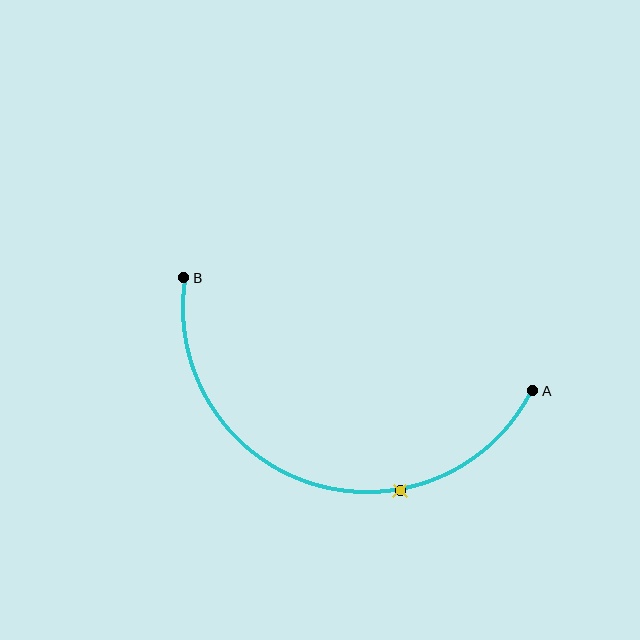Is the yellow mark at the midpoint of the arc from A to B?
No. The yellow mark lies on the arc but is closer to endpoint A. The arc midpoint would be at the point on the curve equidistant along the arc from both A and B.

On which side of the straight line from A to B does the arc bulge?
The arc bulges below the straight line connecting A and B.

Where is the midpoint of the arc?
The arc midpoint is the point on the curve farthest from the straight line joining A and B. It sits below that line.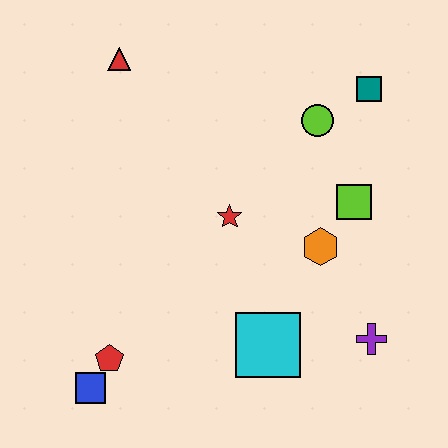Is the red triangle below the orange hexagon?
No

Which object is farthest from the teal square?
The blue square is farthest from the teal square.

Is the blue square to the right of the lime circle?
No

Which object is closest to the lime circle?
The teal square is closest to the lime circle.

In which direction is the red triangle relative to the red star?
The red triangle is above the red star.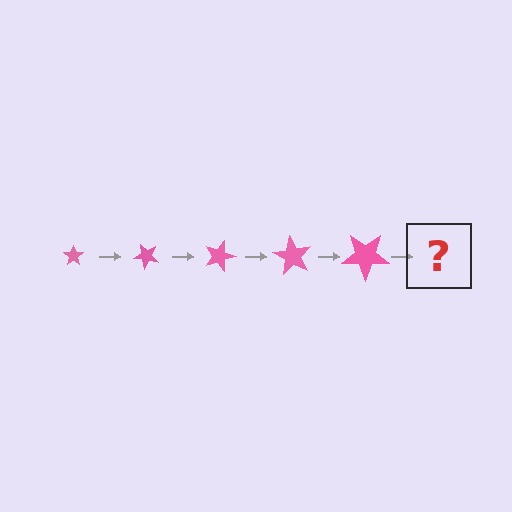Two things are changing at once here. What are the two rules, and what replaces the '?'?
The two rules are that the star grows larger each step and it rotates 45 degrees each step. The '?' should be a star, larger than the previous one and rotated 225 degrees from the start.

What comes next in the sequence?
The next element should be a star, larger than the previous one and rotated 225 degrees from the start.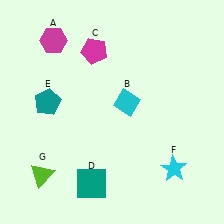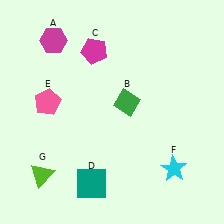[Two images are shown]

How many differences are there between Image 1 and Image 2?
There are 2 differences between the two images.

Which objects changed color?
B changed from cyan to green. E changed from teal to pink.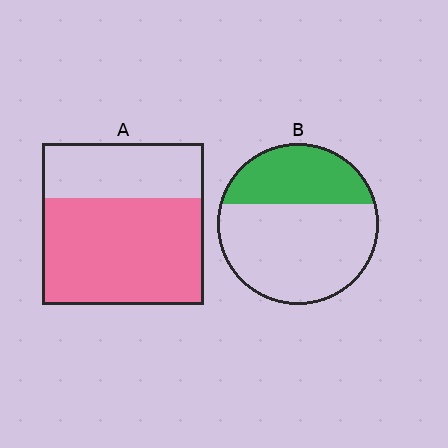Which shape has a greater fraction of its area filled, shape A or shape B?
Shape A.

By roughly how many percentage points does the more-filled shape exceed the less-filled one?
By roughly 30 percentage points (A over B).